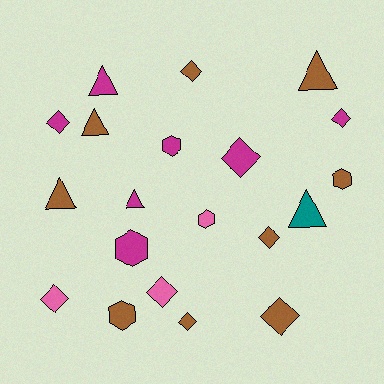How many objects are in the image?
There are 20 objects.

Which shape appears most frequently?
Diamond, with 9 objects.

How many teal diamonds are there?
There are no teal diamonds.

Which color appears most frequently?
Brown, with 9 objects.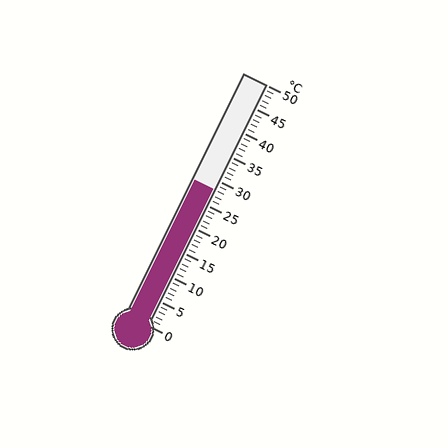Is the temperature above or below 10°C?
The temperature is above 10°C.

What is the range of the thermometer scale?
The thermometer scale ranges from 0°C to 50°C.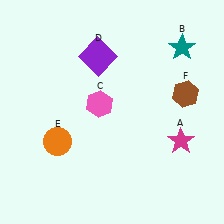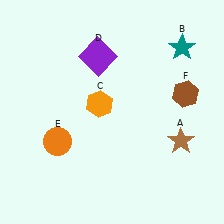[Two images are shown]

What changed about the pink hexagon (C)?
In Image 1, C is pink. In Image 2, it changed to orange.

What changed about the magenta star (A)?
In Image 1, A is magenta. In Image 2, it changed to brown.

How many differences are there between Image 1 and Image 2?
There are 2 differences between the two images.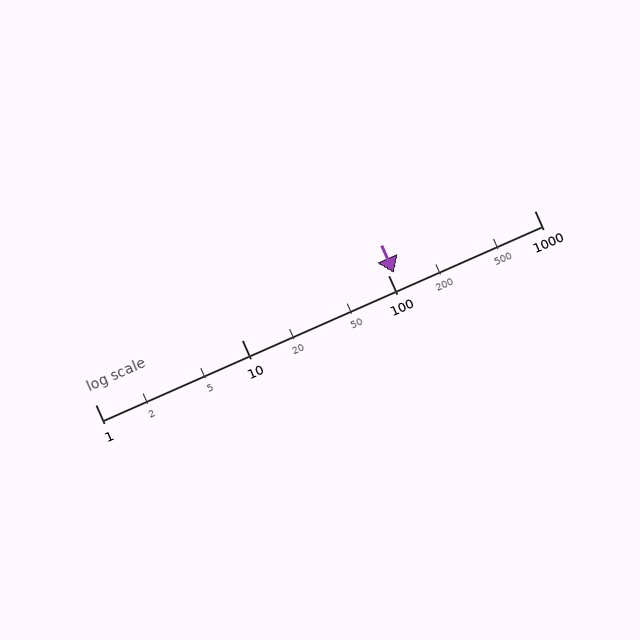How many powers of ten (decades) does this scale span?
The scale spans 3 decades, from 1 to 1000.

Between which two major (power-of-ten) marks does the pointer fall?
The pointer is between 100 and 1000.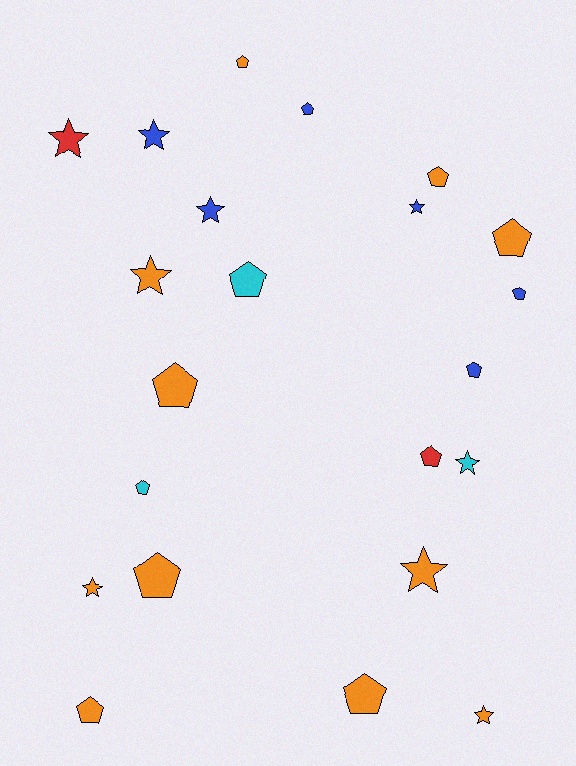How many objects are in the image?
There are 22 objects.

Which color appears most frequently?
Orange, with 11 objects.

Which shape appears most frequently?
Pentagon, with 13 objects.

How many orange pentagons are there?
There are 7 orange pentagons.